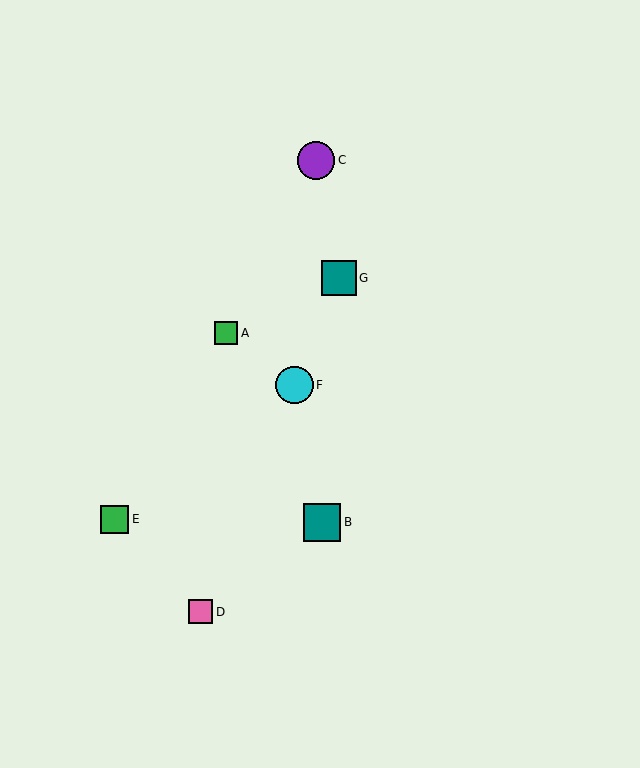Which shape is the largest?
The purple circle (labeled C) is the largest.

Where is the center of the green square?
The center of the green square is at (226, 333).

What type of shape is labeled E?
Shape E is a green square.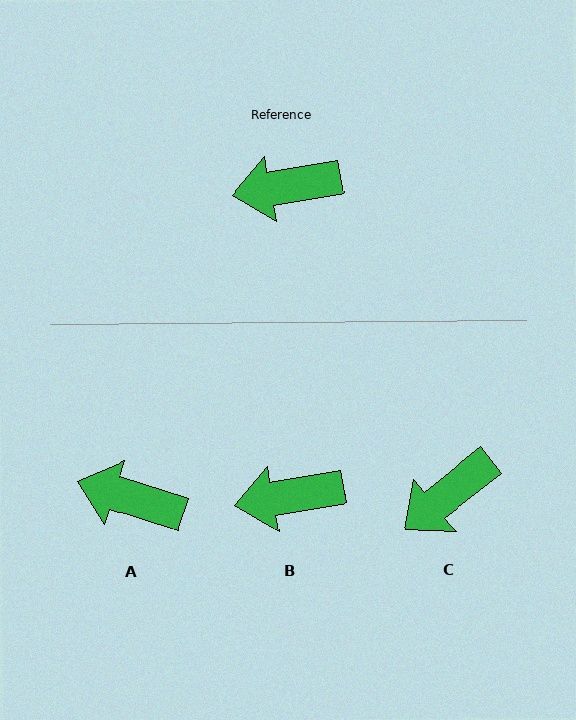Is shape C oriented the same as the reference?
No, it is off by about 29 degrees.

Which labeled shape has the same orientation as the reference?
B.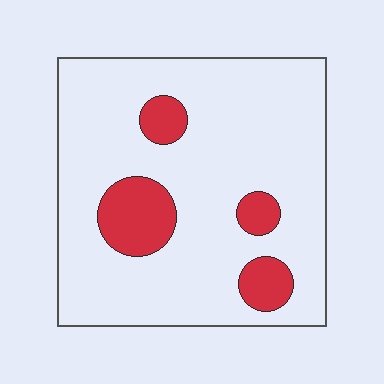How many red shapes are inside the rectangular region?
4.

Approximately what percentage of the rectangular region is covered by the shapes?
Approximately 15%.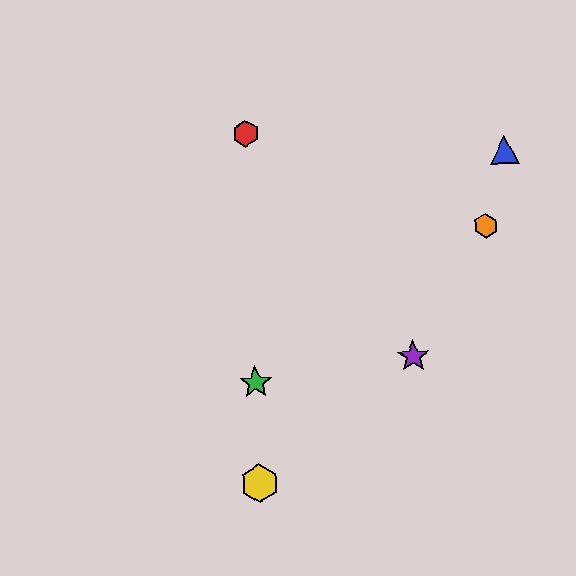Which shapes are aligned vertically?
The red hexagon, the green star, the yellow hexagon are aligned vertically.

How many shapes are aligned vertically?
3 shapes (the red hexagon, the green star, the yellow hexagon) are aligned vertically.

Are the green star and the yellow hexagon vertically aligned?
Yes, both are at x≈256.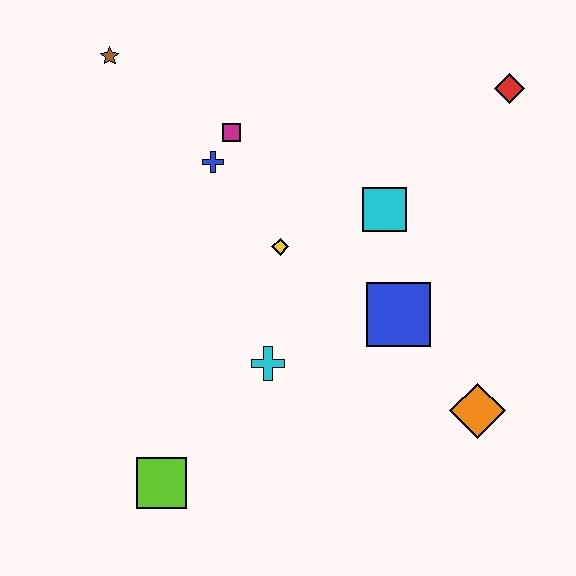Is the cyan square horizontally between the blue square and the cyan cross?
Yes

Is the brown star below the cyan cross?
No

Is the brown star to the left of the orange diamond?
Yes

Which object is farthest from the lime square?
The red diamond is farthest from the lime square.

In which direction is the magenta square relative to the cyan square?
The magenta square is to the left of the cyan square.